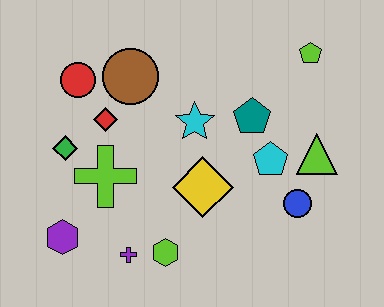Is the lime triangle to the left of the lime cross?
No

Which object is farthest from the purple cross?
The lime pentagon is farthest from the purple cross.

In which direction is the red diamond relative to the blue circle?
The red diamond is to the left of the blue circle.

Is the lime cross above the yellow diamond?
Yes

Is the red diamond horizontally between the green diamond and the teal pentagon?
Yes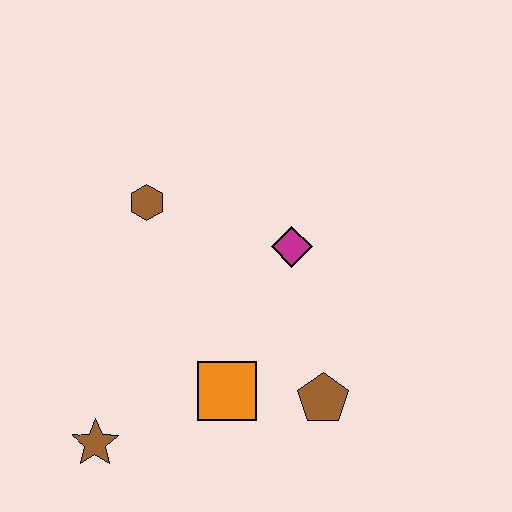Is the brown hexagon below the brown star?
No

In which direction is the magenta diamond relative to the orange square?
The magenta diamond is above the orange square.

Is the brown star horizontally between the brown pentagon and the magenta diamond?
No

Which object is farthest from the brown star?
The magenta diamond is farthest from the brown star.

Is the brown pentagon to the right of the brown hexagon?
Yes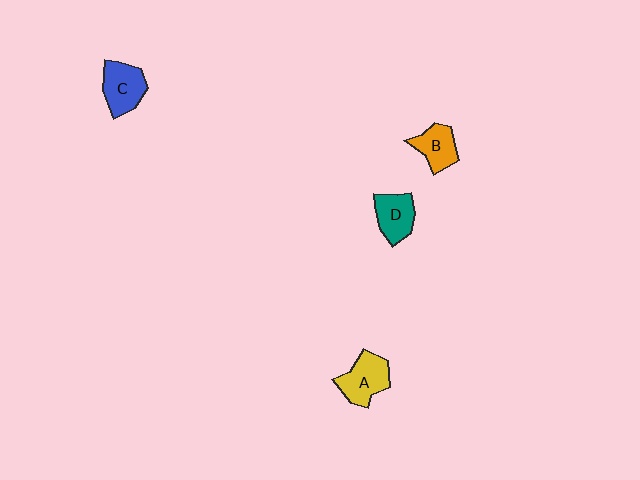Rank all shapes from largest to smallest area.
From largest to smallest: A (yellow), C (blue), D (teal), B (orange).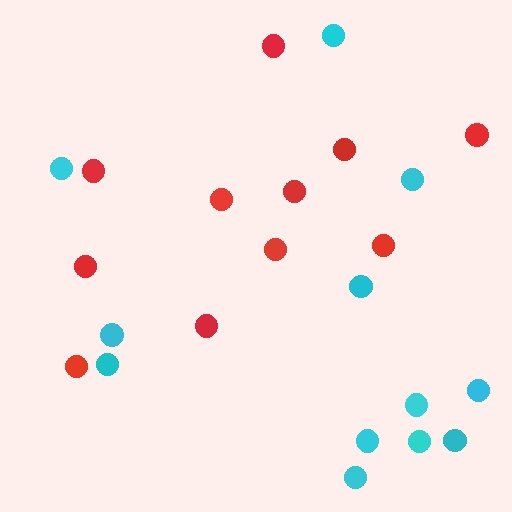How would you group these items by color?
There are 2 groups: one group of red circles (11) and one group of cyan circles (12).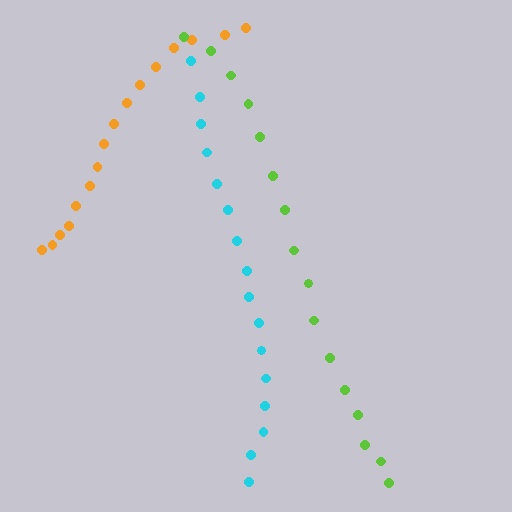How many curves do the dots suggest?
There are 3 distinct paths.